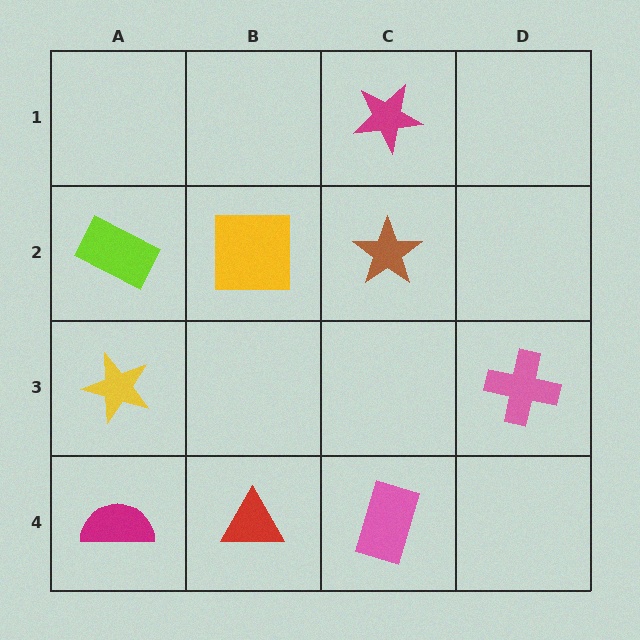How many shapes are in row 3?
2 shapes.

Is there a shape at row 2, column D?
No, that cell is empty.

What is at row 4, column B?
A red triangle.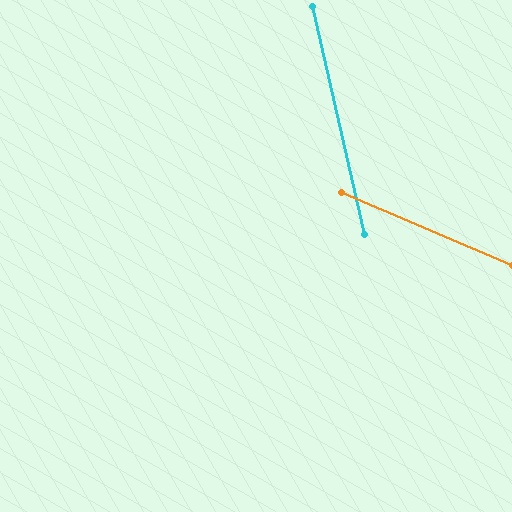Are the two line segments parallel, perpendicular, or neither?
Neither parallel nor perpendicular — they differ by about 54°.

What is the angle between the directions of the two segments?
Approximately 54 degrees.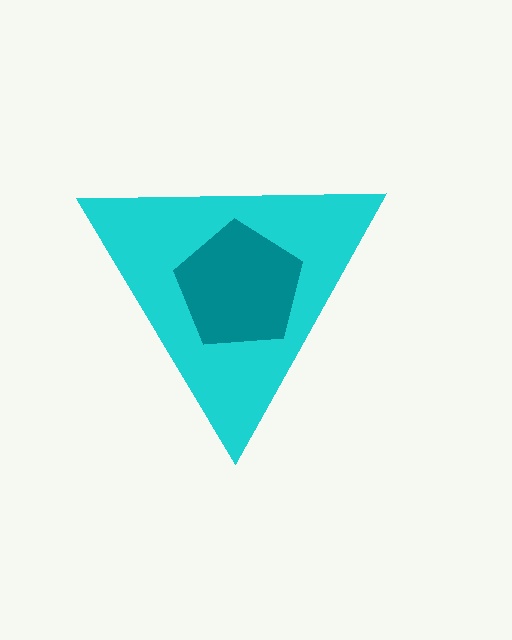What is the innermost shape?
The teal pentagon.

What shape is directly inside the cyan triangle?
The teal pentagon.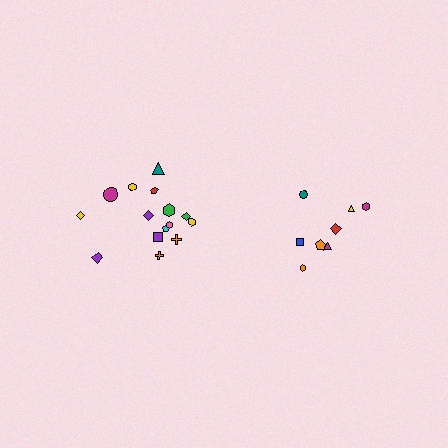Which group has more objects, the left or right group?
The left group.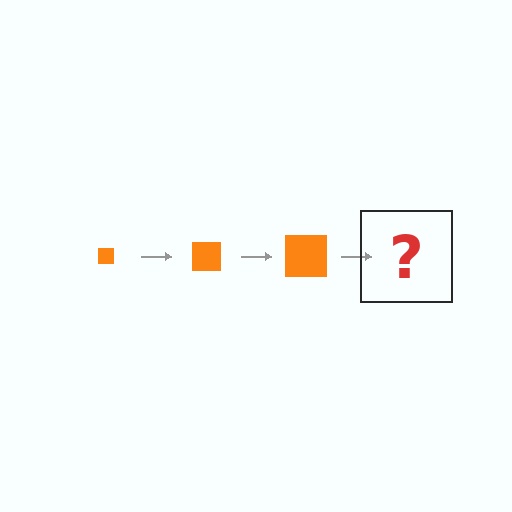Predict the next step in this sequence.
The next step is an orange square, larger than the previous one.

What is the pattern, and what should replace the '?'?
The pattern is that the square gets progressively larger each step. The '?' should be an orange square, larger than the previous one.